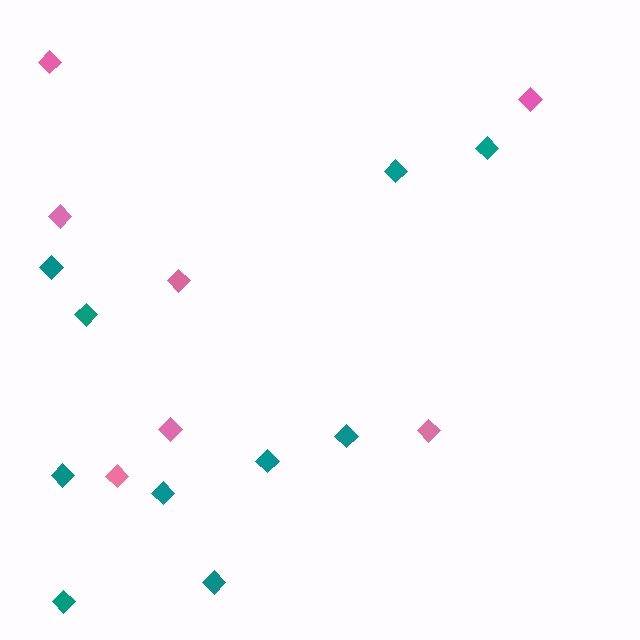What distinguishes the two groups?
There are 2 groups: one group of pink diamonds (7) and one group of teal diamonds (10).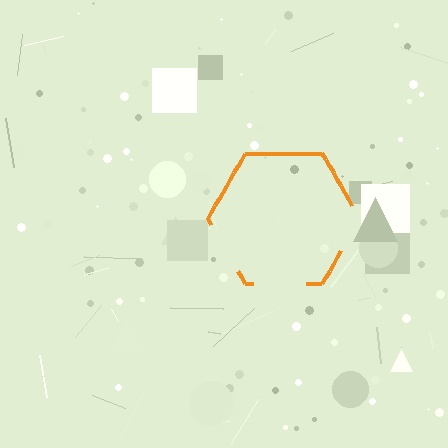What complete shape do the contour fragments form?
The contour fragments form a hexagon.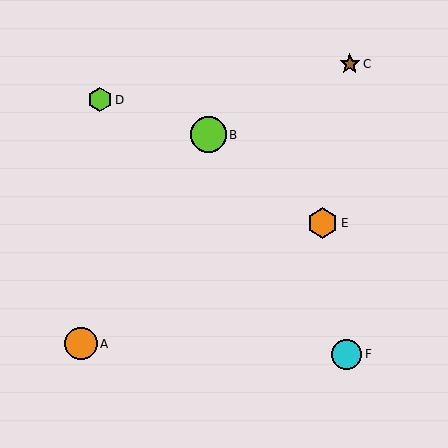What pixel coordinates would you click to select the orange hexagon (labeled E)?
Click at (323, 223) to select the orange hexagon E.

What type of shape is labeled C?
Shape C is a brown star.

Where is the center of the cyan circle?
The center of the cyan circle is at (346, 354).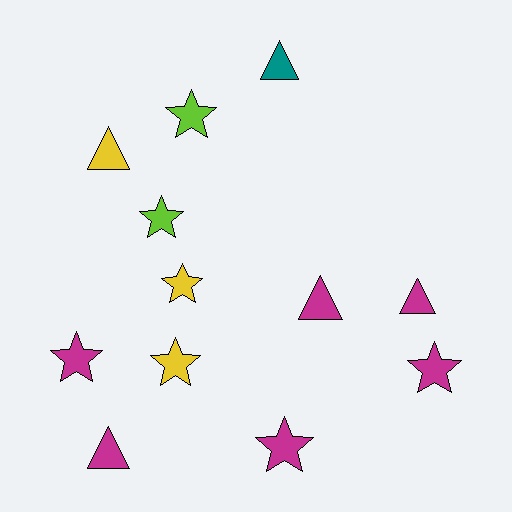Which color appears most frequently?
Magenta, with 6 objects.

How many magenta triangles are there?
There are 3 magenta triangles.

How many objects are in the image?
There are 12 objects.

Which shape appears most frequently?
Star, with 7 objects.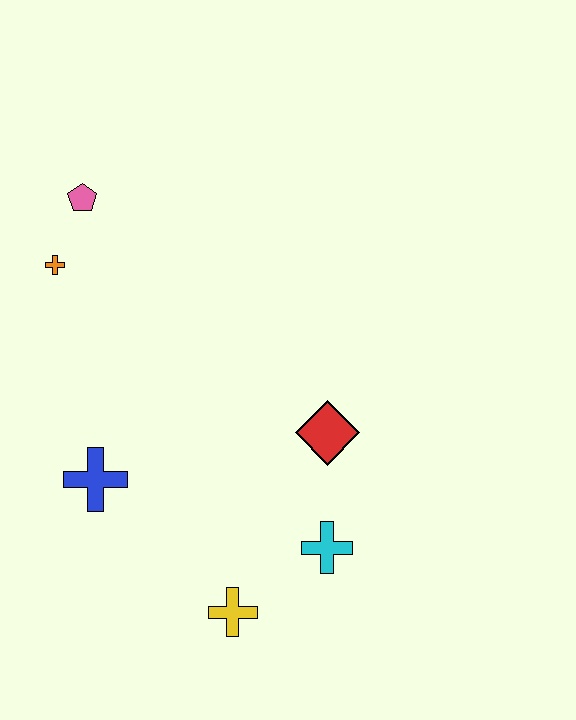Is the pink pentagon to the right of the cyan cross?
No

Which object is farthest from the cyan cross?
The pink pentagon is farthest from the cyan cross.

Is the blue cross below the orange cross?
Yes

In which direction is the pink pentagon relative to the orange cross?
The pink pentagon is above the orange cross.